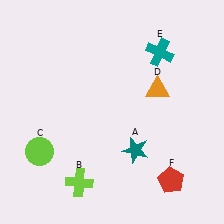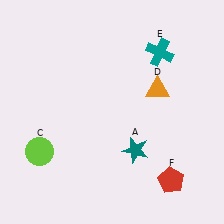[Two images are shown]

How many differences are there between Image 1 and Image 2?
There is 1 difference between the two images.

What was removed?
The lime cross (B) was removed in Image 2.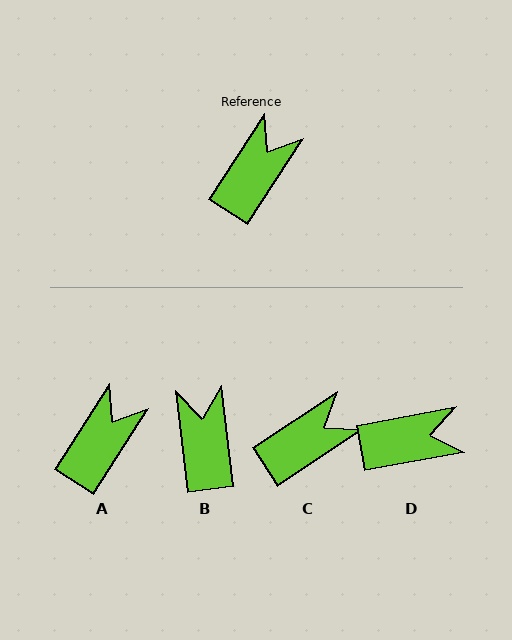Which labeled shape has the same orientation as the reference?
A.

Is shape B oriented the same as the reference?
No, it is off by about 40 degrees.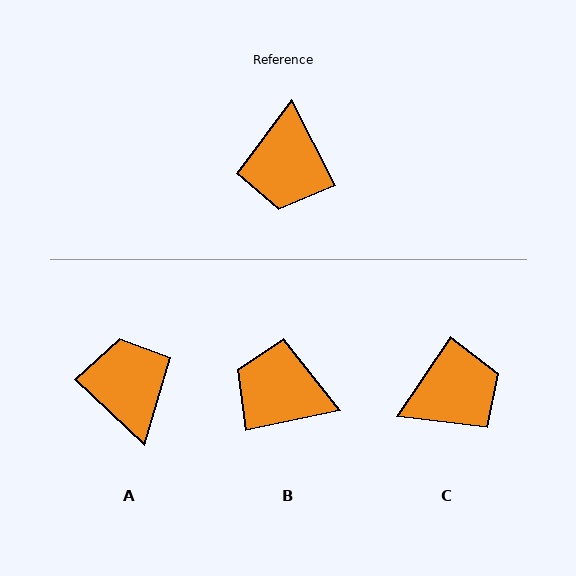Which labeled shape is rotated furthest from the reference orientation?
A, about 160 degrees away.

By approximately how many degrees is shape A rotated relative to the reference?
Approximately 160 degrees clockwise.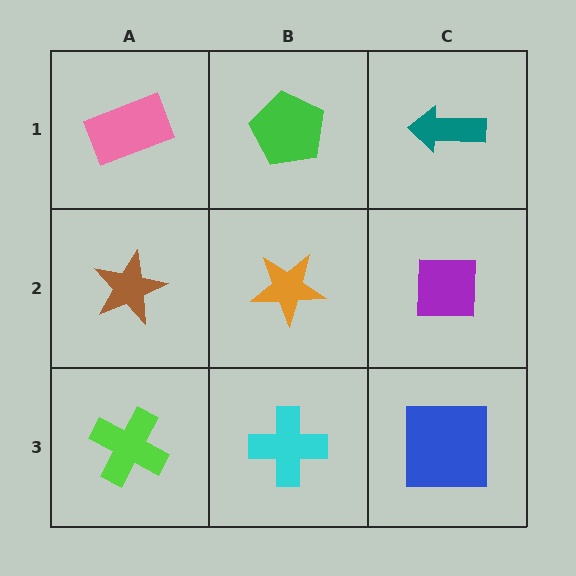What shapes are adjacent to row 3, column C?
A purple square (row 2, column C), a cyan cross (row 3, column B).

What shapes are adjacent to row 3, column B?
An orange star (row 2, column B), a lime cross (row 3, column A), a blue square (row 3, column C).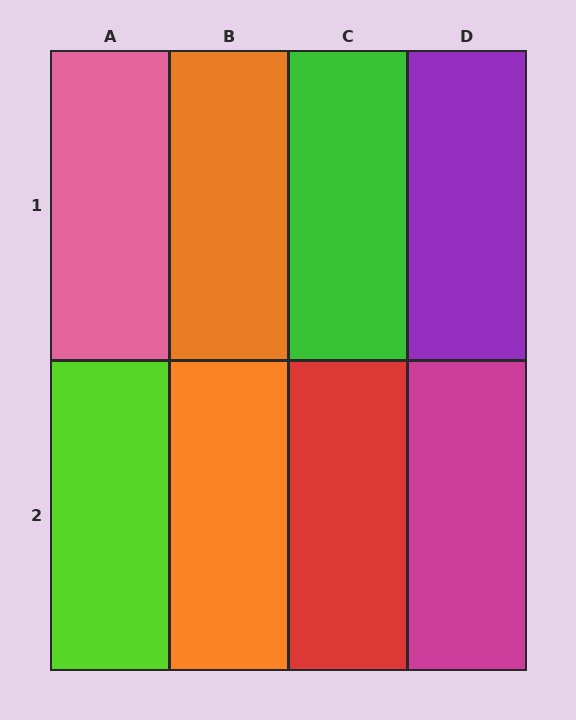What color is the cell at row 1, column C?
Green.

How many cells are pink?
1 cell is pink.